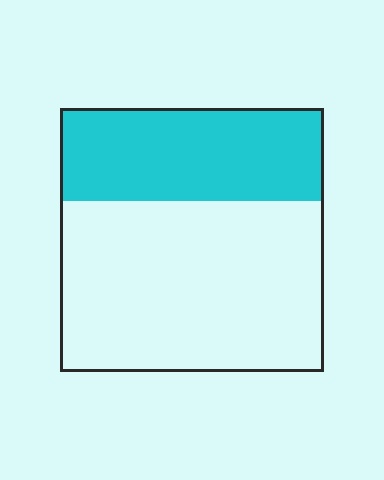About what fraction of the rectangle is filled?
About one third (1/3).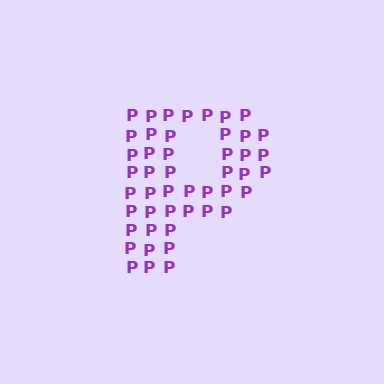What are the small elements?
The small elements are letter P's.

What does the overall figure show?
The overall figure shows the letter P.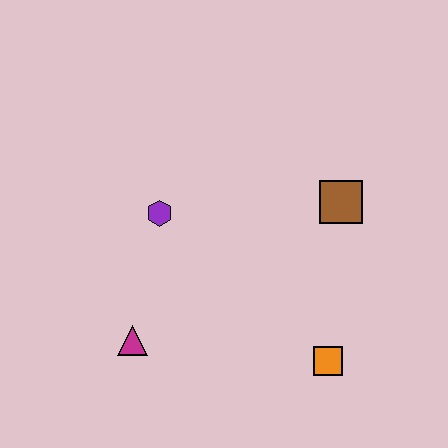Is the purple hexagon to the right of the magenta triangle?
Yes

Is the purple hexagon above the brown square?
No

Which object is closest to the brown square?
The orange square is closest to the brown square.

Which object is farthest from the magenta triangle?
The brown square is farthest from the magenta triangle.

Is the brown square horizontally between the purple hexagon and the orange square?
No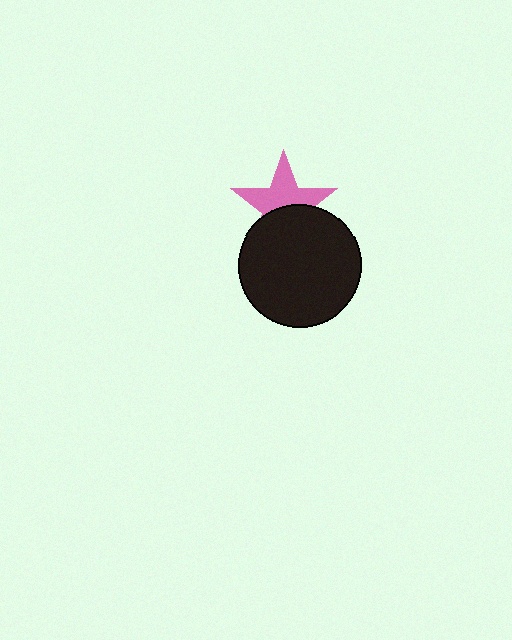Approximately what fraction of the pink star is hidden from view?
Roughly 43% of the pink star is hidden behind the black circle.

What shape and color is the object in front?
The object in front is a black circle.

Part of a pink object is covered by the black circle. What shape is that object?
It is a star.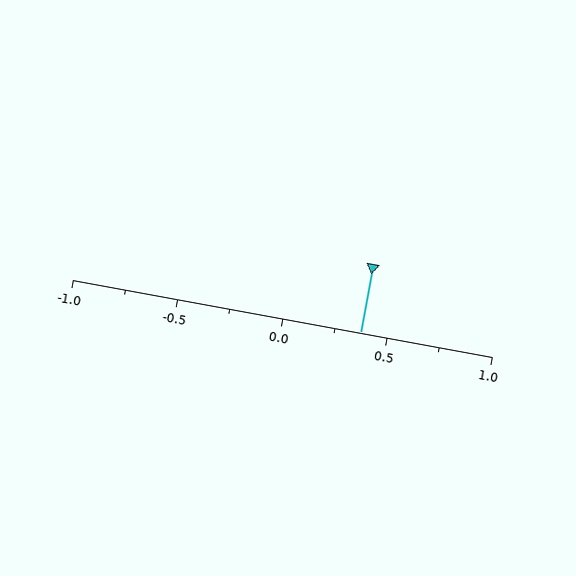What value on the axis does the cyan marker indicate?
The marker indicates approximately 0.38.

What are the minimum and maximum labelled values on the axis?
The axis runs from -1.0 to 1.0.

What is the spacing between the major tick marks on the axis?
The major ticks are spaced 0.5 apart.